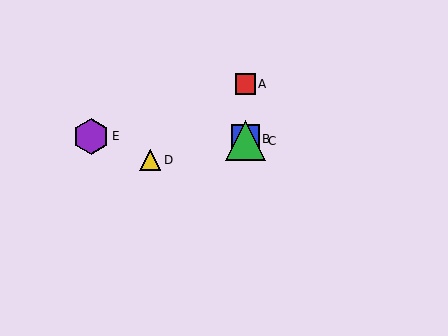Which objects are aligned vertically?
Objects A, B, C are aligned vertically.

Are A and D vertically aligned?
No, A is at x≈245 and D is at x≈150.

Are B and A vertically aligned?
Yes, both are at x≈245.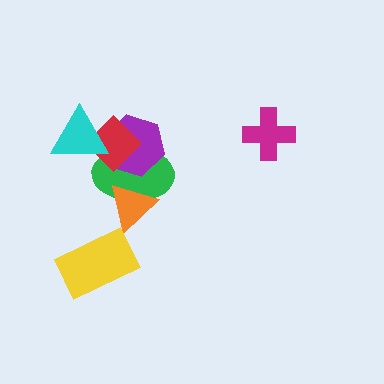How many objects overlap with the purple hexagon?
3 objects overlap with the purple hexagon.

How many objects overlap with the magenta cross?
0 objects overlap with the magenta cross.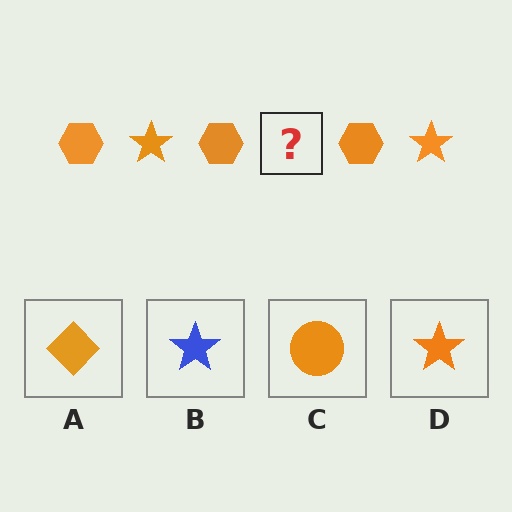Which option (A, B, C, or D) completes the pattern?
D.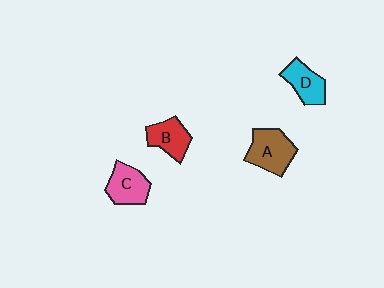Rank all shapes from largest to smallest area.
From largest to smallest: A (brown), C (pink), D (cyan), B (red).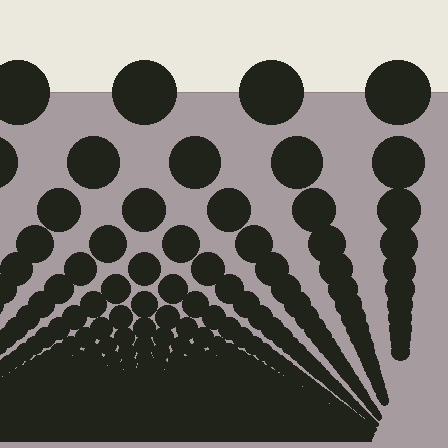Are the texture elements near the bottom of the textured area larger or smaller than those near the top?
Smaller. The gradient is inverted — elements near the bottom are smaller and denser.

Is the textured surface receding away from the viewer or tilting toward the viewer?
The surface appears to tilt toward the viewer. Texture elements get larger and sparser toward the top.